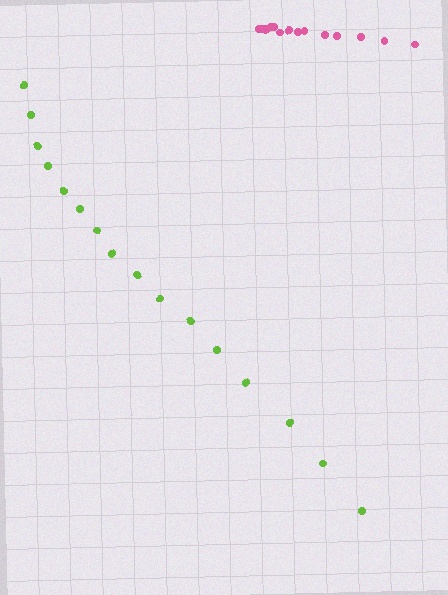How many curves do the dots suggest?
There are 2 distinct paths.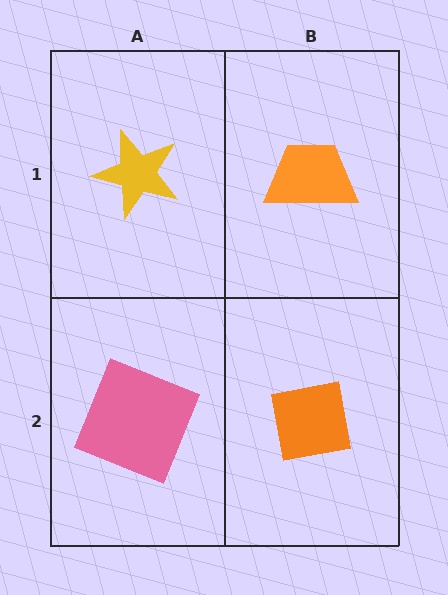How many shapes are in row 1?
2 shapes.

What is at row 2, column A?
A pink square.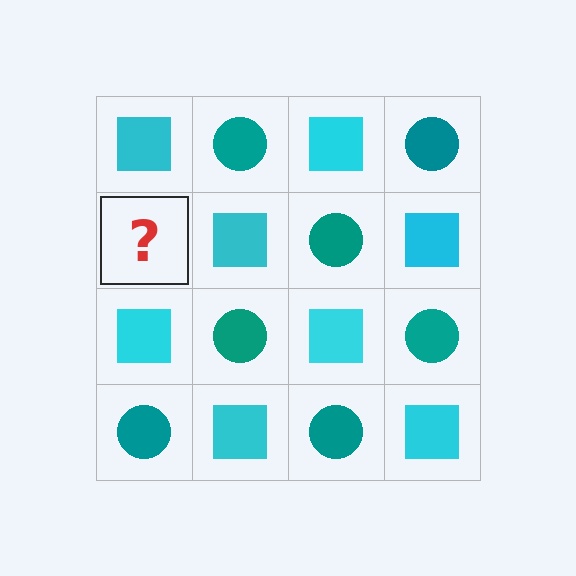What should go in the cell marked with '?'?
The missing cell should contain a teal circle.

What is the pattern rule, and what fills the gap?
The rule is that it alternates cyan square and teal circle in a checkerboard pattern. The gap should be filled with a teal circle.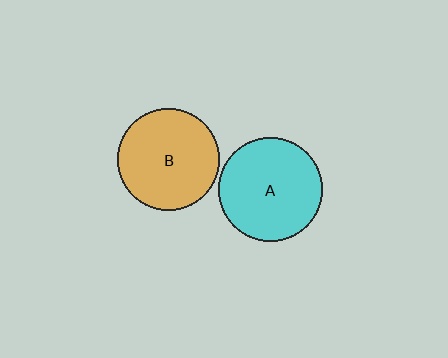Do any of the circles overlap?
No, none of the circles overlap.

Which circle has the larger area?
Circle A (cyan).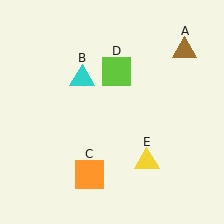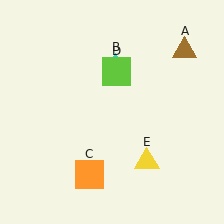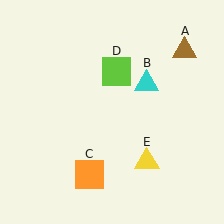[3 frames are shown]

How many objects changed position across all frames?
1 object changed position: cyan triangle (object B).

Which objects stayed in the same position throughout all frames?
Brown triangle (object A) and orange square (object C) and lime square (object D) and yellow triangle (object E) remained stationary.